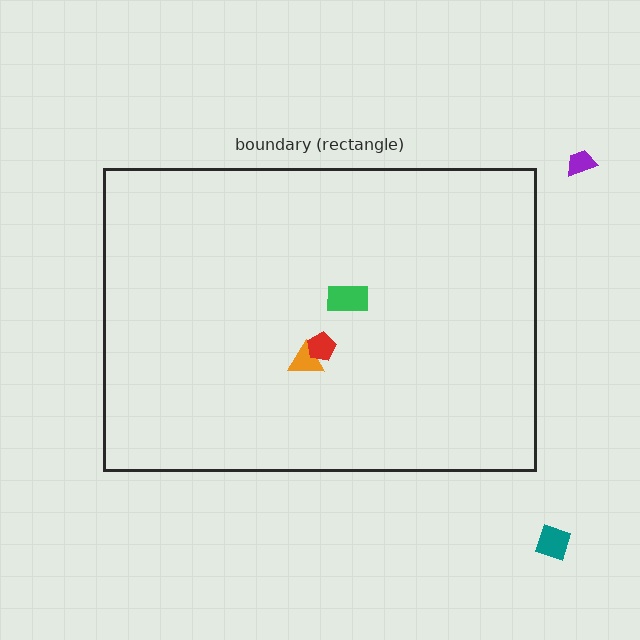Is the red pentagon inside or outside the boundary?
Inside.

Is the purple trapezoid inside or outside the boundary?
Outside.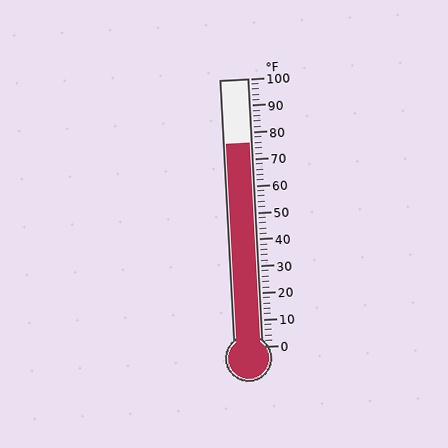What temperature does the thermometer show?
The thermometer shows approximately 76°F.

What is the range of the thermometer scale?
The thermometer scale ranges from 0°F to 100°F.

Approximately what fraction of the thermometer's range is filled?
The thermometer is filled to approximately 75% of its range.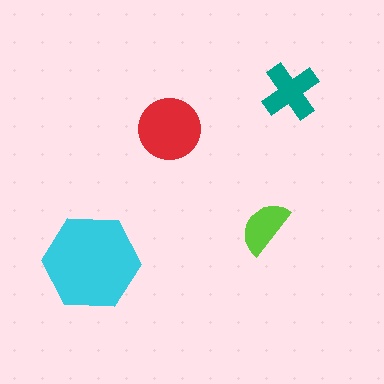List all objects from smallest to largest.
The lime semicircle, the teal cross, the red circle, the cyan hexagon.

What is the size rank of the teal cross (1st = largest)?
3rd.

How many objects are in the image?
There are 4 objects in the image.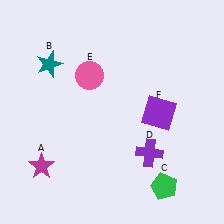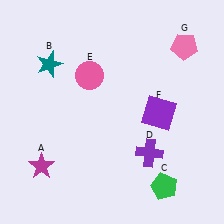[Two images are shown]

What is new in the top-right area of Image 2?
A pink pentagon (G) was added in the top-right area of Image 2.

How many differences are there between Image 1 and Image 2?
There is 1 difference between the two images.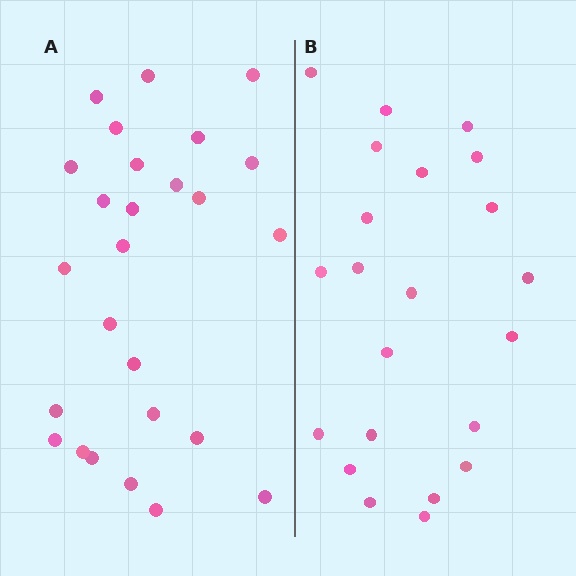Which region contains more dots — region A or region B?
Region A (the left region) has more dots.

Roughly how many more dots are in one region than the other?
Region A has about 4 more dots than region B.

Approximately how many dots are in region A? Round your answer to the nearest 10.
About 30 dots. (The exact count is 26, which rounds to 30.)